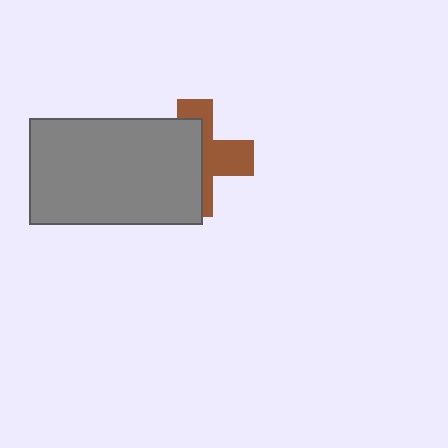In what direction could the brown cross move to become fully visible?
The brown cross could move right. That would shift it out from behind the gray rectangle entirely.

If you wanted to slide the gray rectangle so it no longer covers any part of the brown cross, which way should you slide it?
Slide it left — that is the most direct way to separate the two shapes.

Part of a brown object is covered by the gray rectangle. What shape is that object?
It is a cross.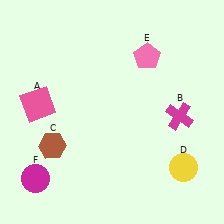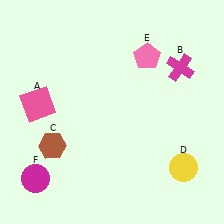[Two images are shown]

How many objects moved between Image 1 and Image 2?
1 object moved between the two images.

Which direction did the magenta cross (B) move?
The magenta cross (B) moved up.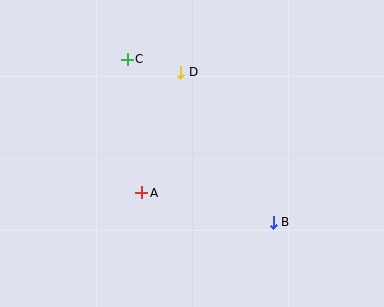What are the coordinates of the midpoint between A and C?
The midpoint between A and C is at (134, 126).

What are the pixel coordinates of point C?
Point C is at (127, 59).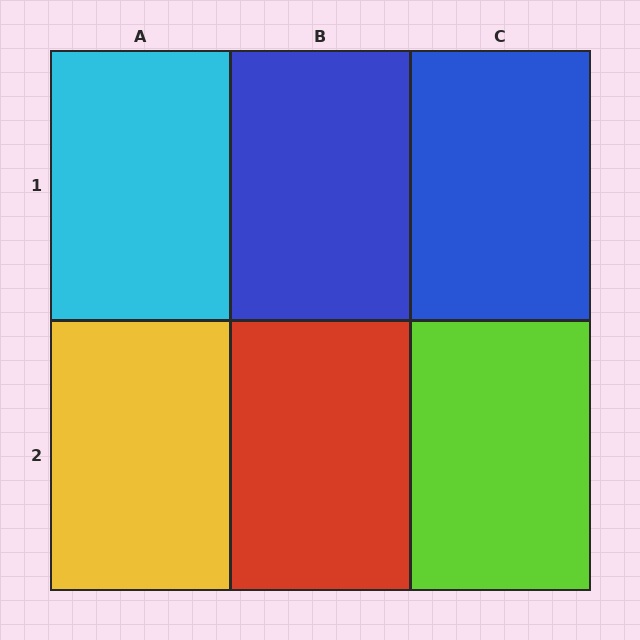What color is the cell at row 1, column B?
Blue.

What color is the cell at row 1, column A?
Cyan.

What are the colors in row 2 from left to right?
Yellow, red, lime.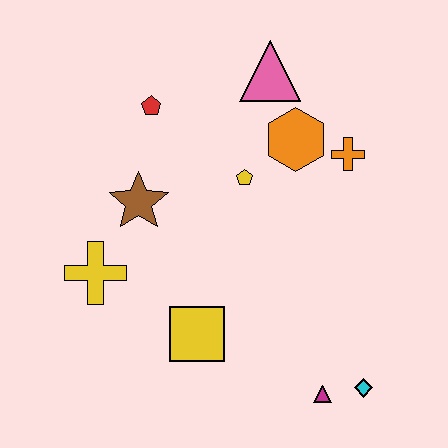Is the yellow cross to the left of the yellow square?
Yes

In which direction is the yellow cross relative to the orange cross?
The yellow cross is to the left of the orange cross.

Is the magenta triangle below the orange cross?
Yes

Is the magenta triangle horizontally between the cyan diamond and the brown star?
Yes